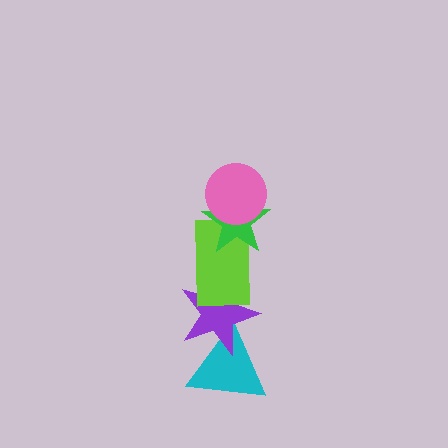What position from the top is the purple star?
The purple star is 4th from the top.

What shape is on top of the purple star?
The lime rectangle is on top of the purple star.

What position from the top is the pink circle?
The pink circle is 1st from the top.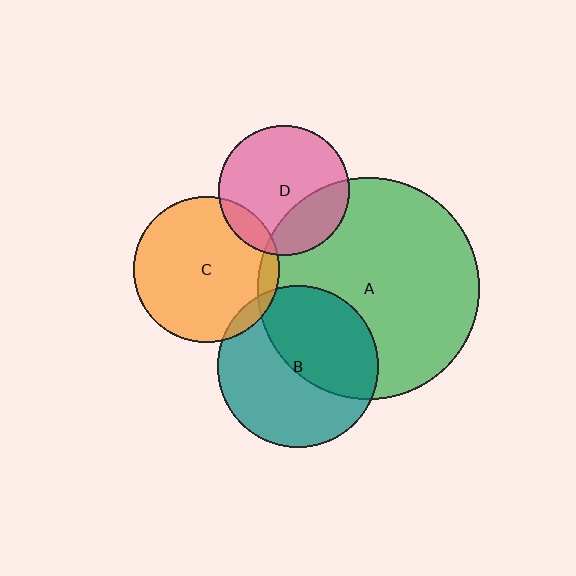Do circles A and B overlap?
Yes.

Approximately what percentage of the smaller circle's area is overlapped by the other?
Approximately 45%.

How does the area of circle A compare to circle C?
Approximately 2.3 times.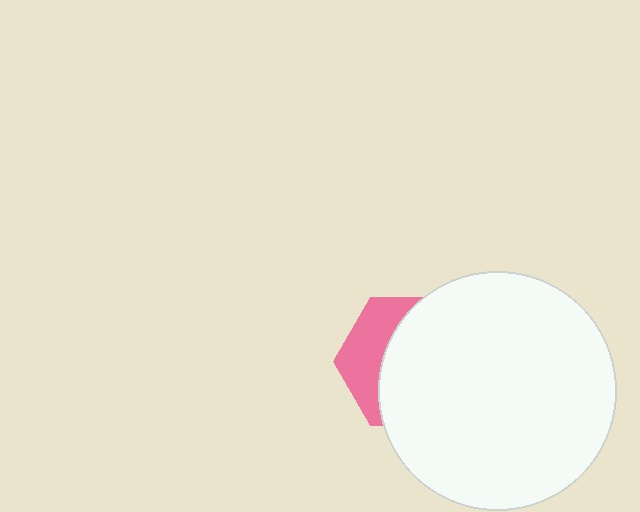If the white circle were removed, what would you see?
You would see the complete pink hexagon.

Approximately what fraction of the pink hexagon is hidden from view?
Roughly 67% of the pink hexagon is hidden behind the white circle.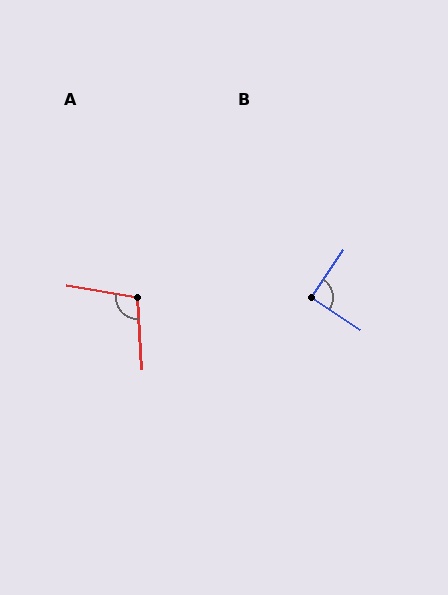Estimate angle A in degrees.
Approximately 103 degrees.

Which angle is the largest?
A, at approximately 103 degrees.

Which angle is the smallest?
B, at approximately 89 degrees.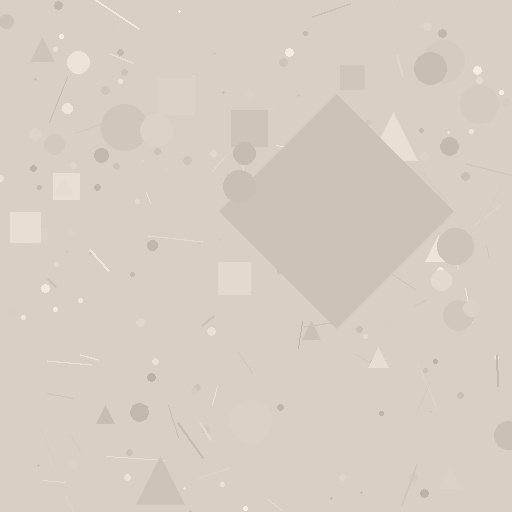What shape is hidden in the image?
A diamond is hidden in the image.